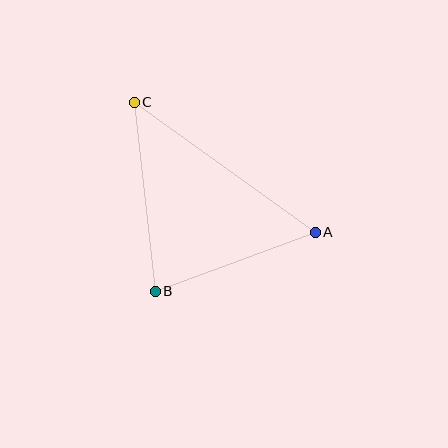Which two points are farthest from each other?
Points A and C are farthest from each other.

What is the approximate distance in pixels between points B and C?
The distance between B and C is approximately 190 pixels.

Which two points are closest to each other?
Points A and B are closest to each other.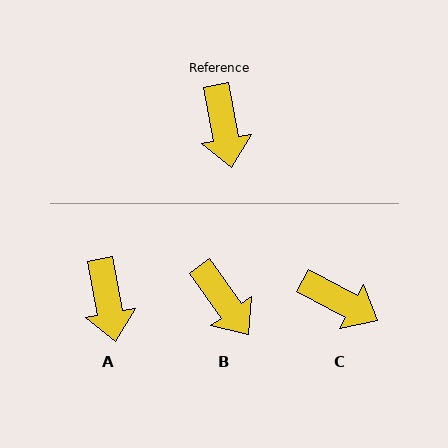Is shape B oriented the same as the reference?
No, it is off by about 25 degrees.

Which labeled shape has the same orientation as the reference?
A.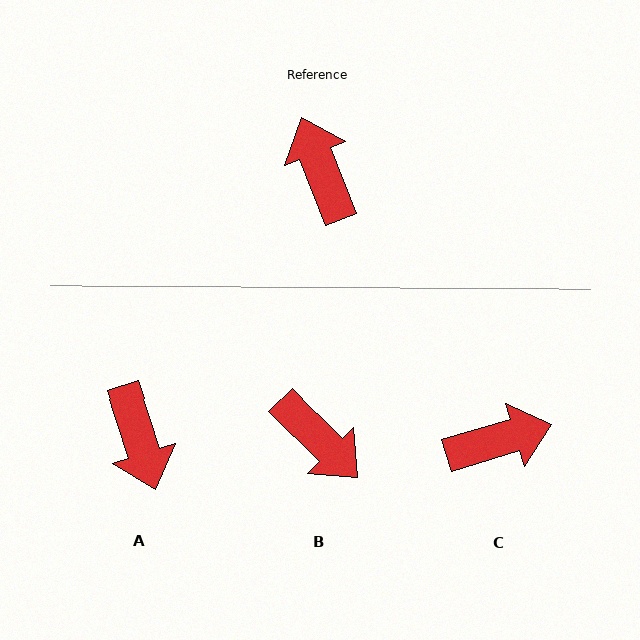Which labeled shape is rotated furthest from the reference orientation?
A, about 176 degrees away.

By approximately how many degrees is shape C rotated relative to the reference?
Approximately 95 degrees clockwise.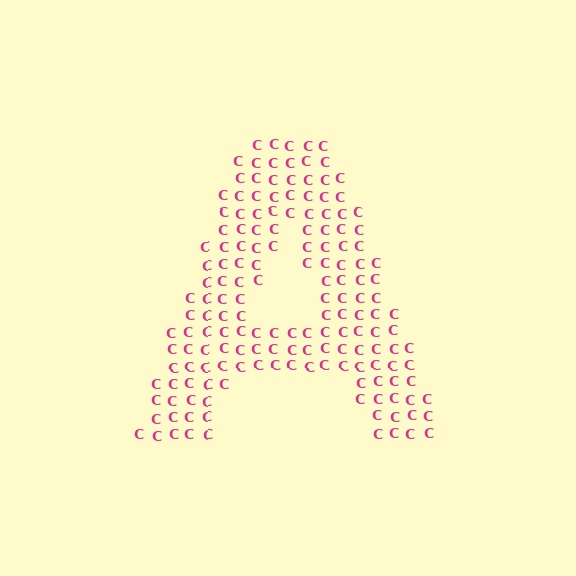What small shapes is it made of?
It is made of small letter C's.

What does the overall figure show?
The overall figure shows the letter A.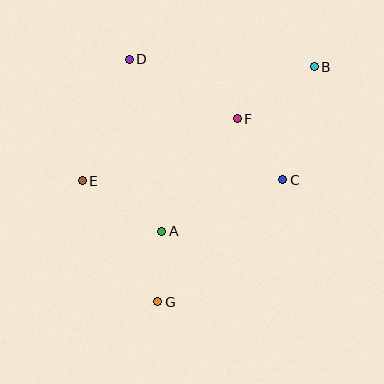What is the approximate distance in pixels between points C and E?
The distance between C and E is approximately 201 pixels.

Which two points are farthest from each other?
Points B and G are farthest from each other.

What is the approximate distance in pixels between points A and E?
The distance between A and E is approximately 94 pixels.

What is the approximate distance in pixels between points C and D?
The distance between C and D is approximately 195 pixels.